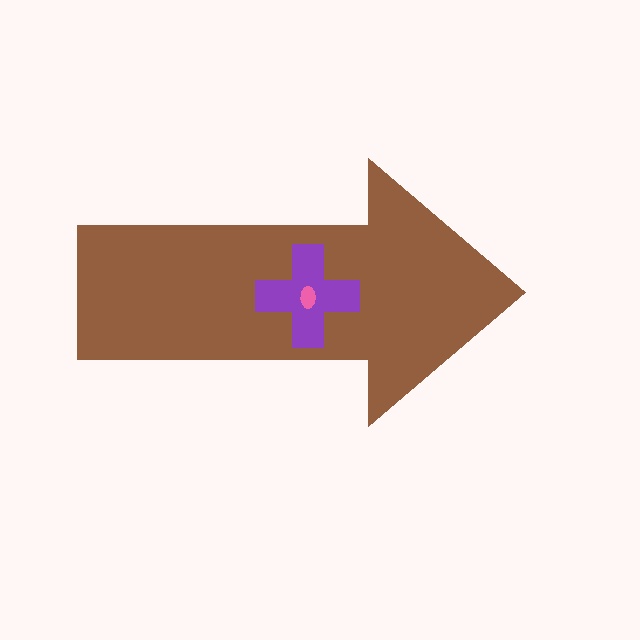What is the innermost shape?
The pink ellipse.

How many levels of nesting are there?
3.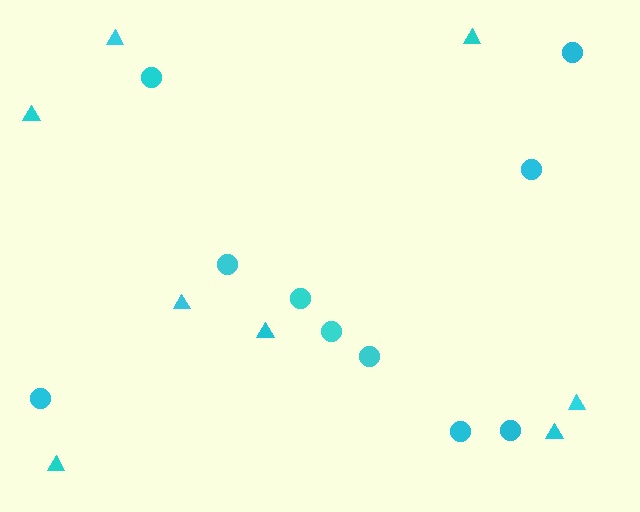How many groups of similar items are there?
There are 2 groups: one group of circles (10) and one group of triangles (8).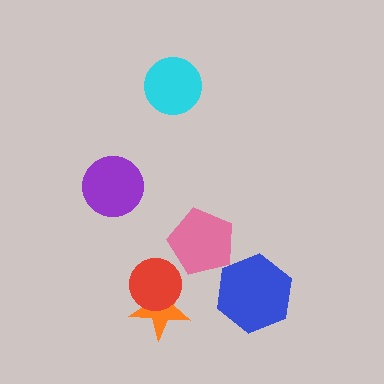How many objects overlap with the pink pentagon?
0 objects overlap with the pink pentagon.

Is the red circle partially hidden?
No, no other shape covers it.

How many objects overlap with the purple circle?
0 objects overlap with the purple circle.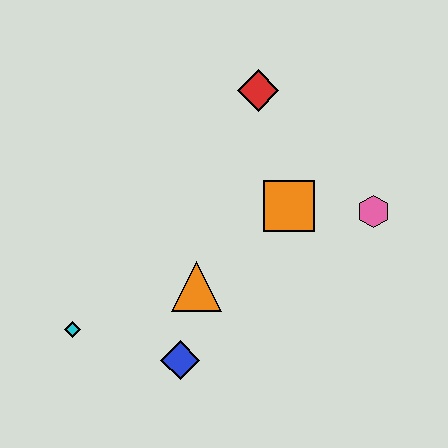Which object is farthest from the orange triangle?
The red diamond is farthest from the orange triangle.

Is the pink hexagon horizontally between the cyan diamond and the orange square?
No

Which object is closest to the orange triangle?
The blue diamond is closest to the orange triangle.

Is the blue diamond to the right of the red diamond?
No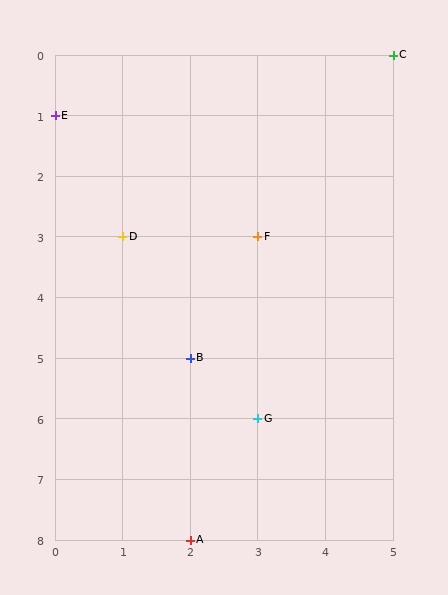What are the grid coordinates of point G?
Point G is at grid coordinates (3, 6).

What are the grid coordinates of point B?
Point B is at grid coordinates (2, 5).